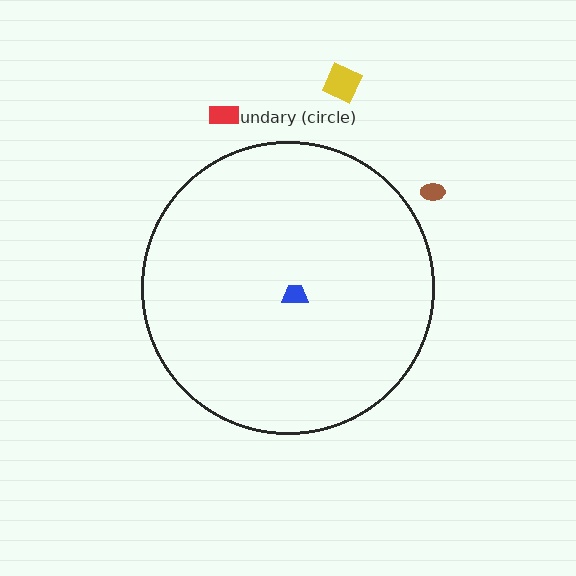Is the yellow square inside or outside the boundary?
Outside.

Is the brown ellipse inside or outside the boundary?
Outside.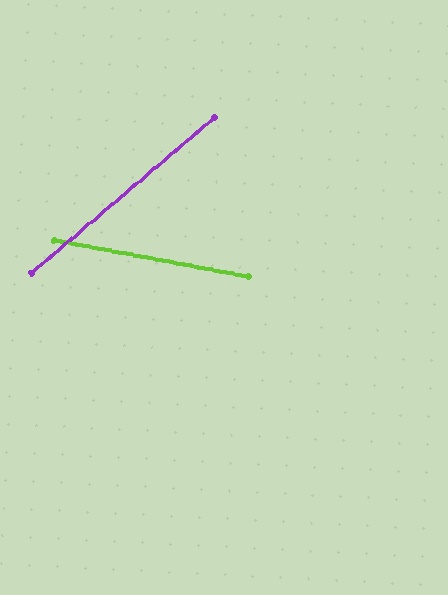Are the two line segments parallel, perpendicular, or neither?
Neither parallel nor perpendicular — they differ by about 51°.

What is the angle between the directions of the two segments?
Approximately 51 degrees.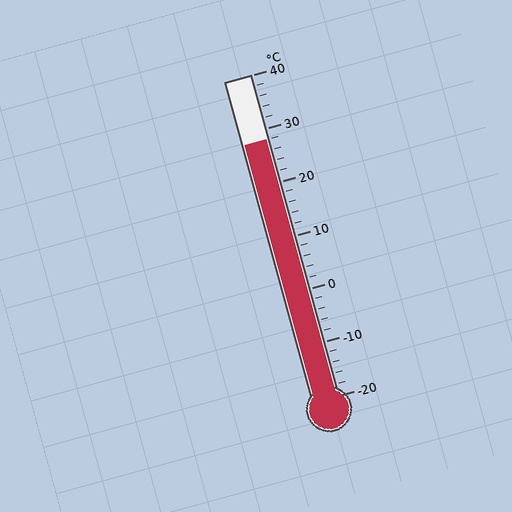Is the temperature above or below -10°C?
The temperature is above -10°C.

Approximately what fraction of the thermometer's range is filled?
The thermometer is filled to approximately 80% of its range.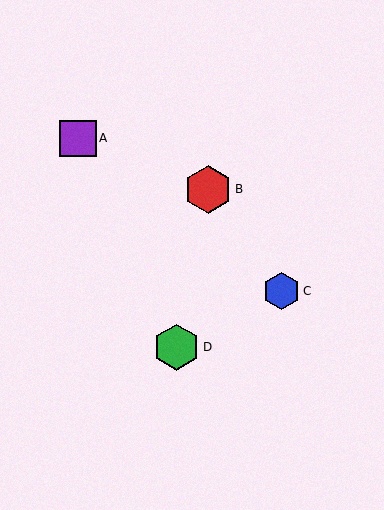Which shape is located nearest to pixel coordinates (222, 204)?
The red hexagon (labeled B) at (208, 189) is nearest to that location.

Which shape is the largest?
The red hexagon (labeled B) is the largest.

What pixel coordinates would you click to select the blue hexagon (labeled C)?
Click at (281, 291) to select the blue hexagon C.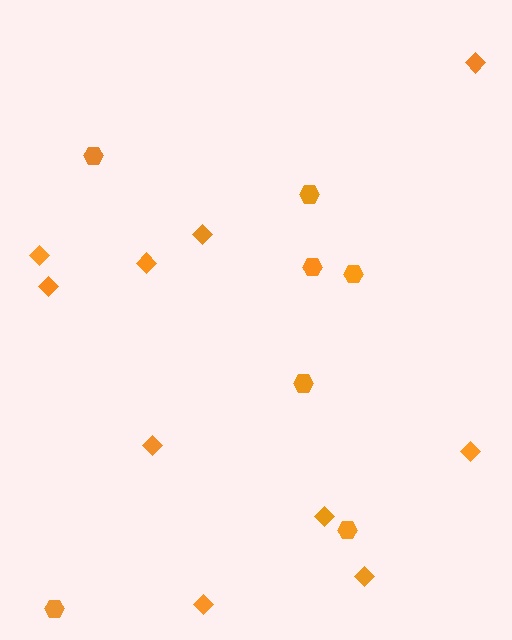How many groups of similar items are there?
There are 2 groups: one group of hexagons (7) and one group of diamonds (10).